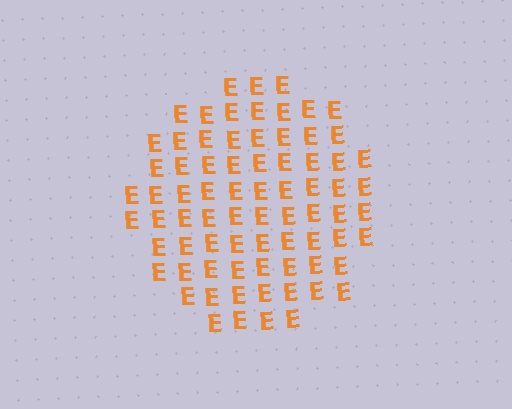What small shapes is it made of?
It is made of small letter E's.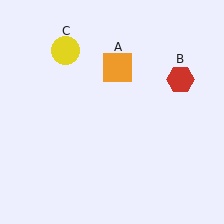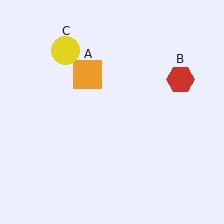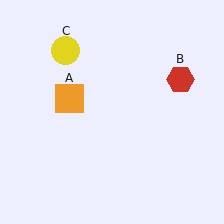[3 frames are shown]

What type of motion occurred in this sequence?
The orange square (object A) rotated counterclockwise around the center of the scene.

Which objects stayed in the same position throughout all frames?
Red hexagon (object B) and yellow circle (object C) remained stationary.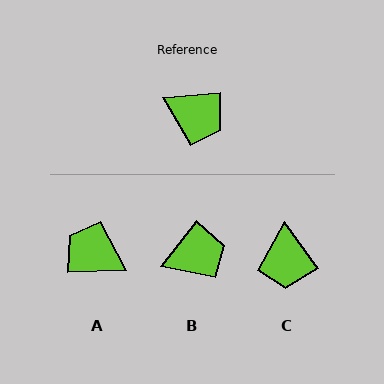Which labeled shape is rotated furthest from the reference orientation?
A, about 177 degrees away.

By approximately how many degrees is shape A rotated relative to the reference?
Approximately 177 degrees counter-clockwise.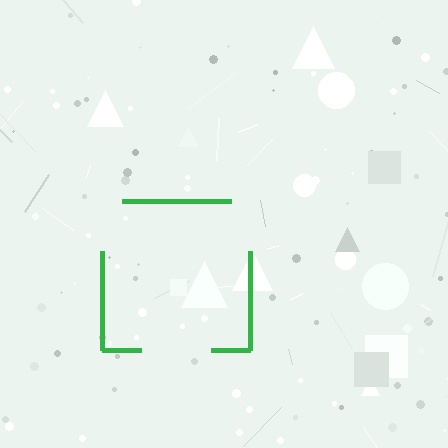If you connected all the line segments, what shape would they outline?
They would outline a square.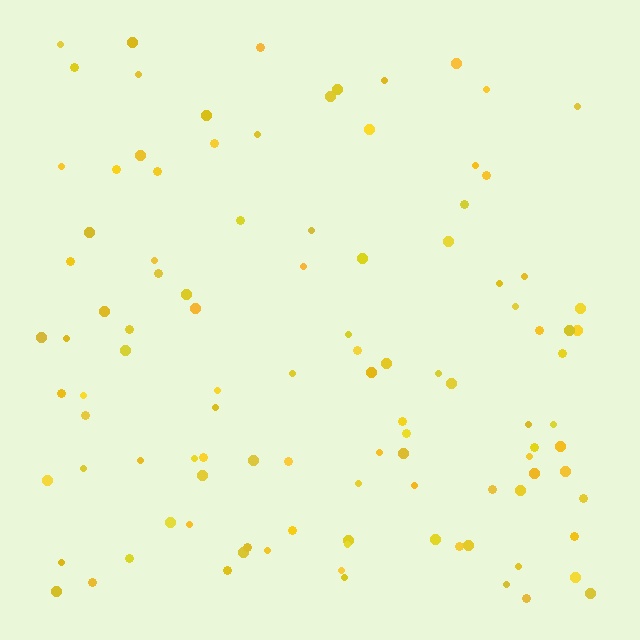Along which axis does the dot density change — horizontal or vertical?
Vertical.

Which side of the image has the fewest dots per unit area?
The top.